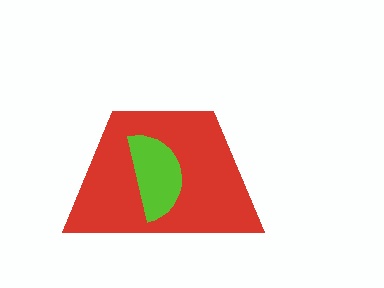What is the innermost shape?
The lime semicircle.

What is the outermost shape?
The red trapezoid.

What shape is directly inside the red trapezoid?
The lime semicircle.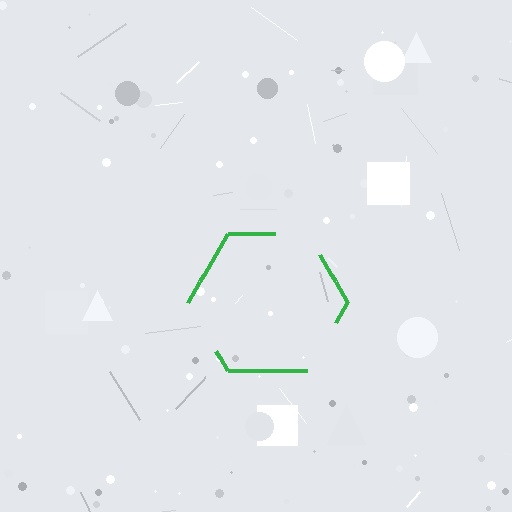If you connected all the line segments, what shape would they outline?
They would outline a hexagon.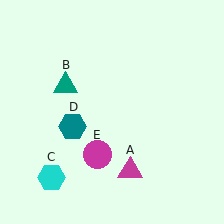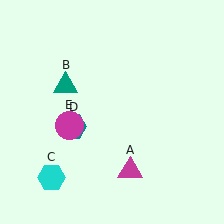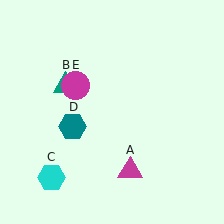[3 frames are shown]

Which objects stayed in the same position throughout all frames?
Magenta triangle (object A) and teal triangle (object B) and cyan hexagon (object C) and teal hexagon (object D) remained stationary.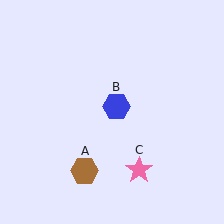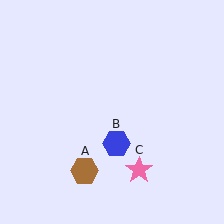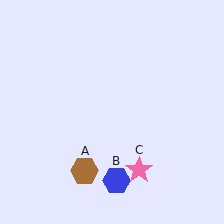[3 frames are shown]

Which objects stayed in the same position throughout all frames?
Brown hexagon (object A) and pink star (object C) remained stationary.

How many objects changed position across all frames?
1 object changed position: blue hexagon (object B).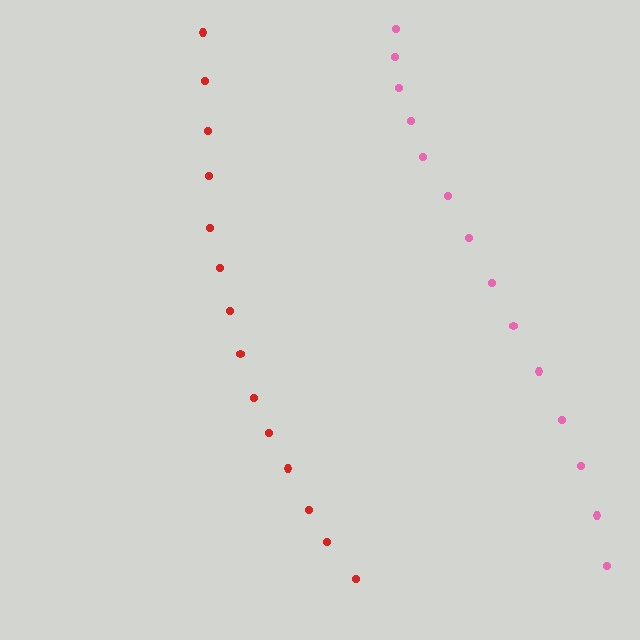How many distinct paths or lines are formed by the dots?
There are 2 distinct paths.